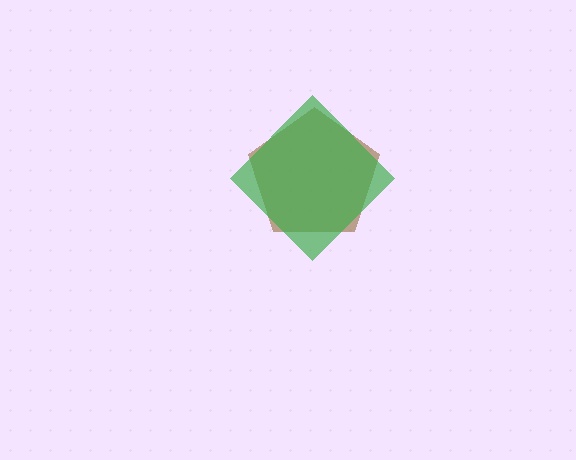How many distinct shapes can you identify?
There are 2 distinct shapes: a brown pentagon, a green diamond.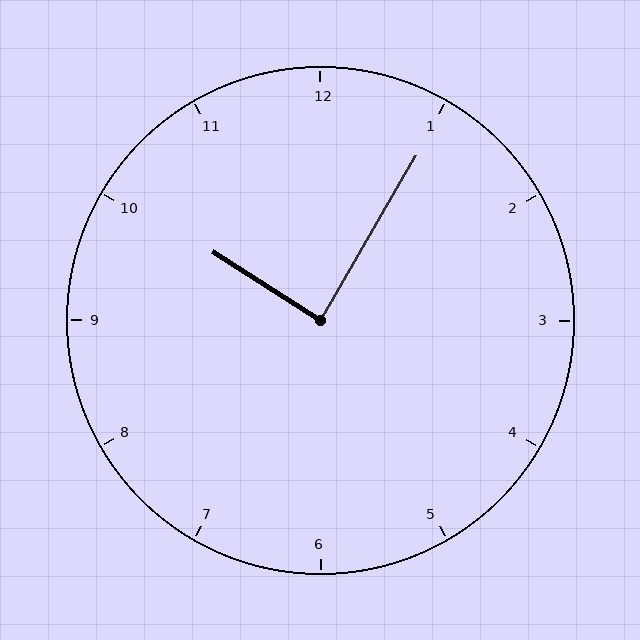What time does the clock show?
10:05.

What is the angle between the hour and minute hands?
Approximately 88 degrees.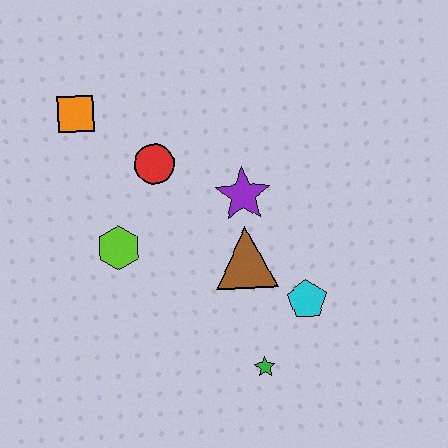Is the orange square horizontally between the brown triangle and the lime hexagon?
No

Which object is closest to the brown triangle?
The purple star is closest to the brown triangle.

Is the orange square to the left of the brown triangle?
Yes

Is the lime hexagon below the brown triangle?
No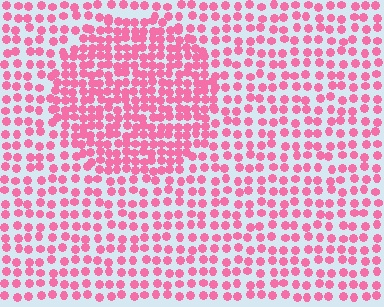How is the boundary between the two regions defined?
The boundary is defined by a change in element density (approximately 1.8x ratio). All elements are the same color, size, and shape.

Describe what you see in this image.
The image contains small pink elements arranged at two different densities. A circle-shaped region is visible where the elements are more densely packed than the surrounding area.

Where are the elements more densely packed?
The elements are more densely packed inside the circle boundary.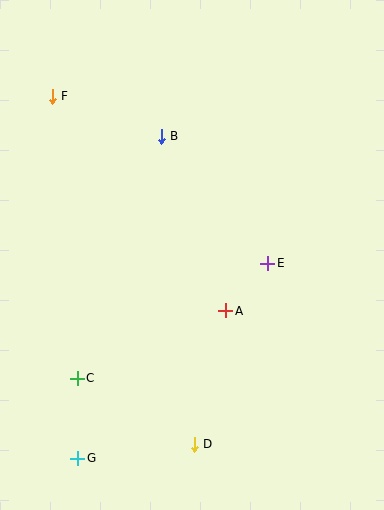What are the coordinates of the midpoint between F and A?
The midpoint between F and A is at (139, 203).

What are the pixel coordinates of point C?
Point C is at (77, 378).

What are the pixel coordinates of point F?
Point F is at (52, 96).